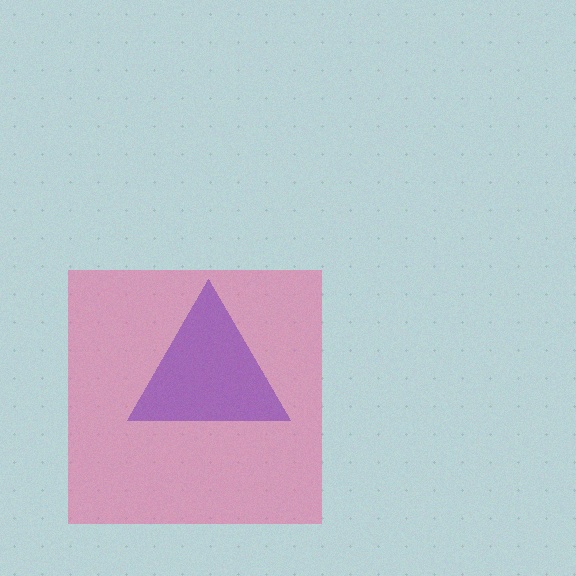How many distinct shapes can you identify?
There are 2 distinct shapes: a blue triangle, a pink square.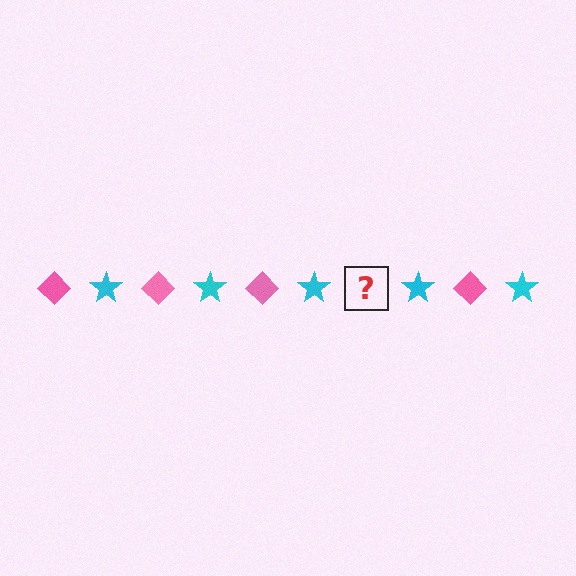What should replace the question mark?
The question mark should be replaced with a pink diamond.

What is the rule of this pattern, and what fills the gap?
The rule is that the pattern alternates between pink diamond and cyan star. The gap should be filled with a pink diamond.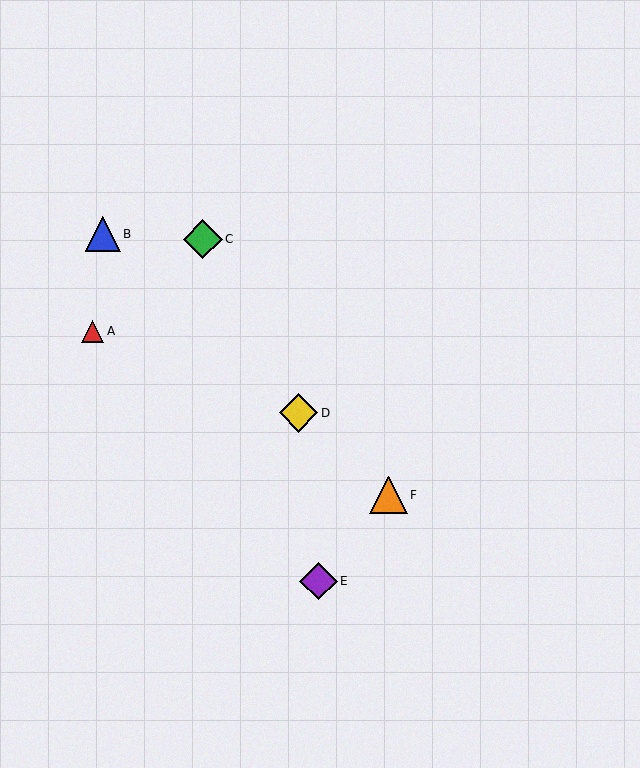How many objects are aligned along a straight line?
3 objects (B, D, F) are aligned along a straight line.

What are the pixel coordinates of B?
Object B is at (103, 234).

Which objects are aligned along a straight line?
Objects B, D, F are aligned along a straight line.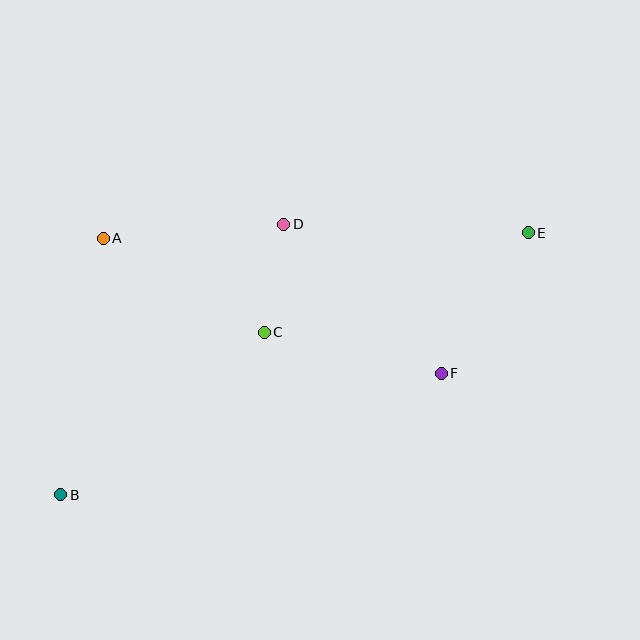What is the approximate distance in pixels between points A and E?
The distance between A and E is approximately 425 pixels.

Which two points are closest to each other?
Points C and D are closest to each other.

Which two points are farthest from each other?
Points B and E are farthest from each other.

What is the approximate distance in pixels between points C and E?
The distance between C and E is approximately 282 pixels.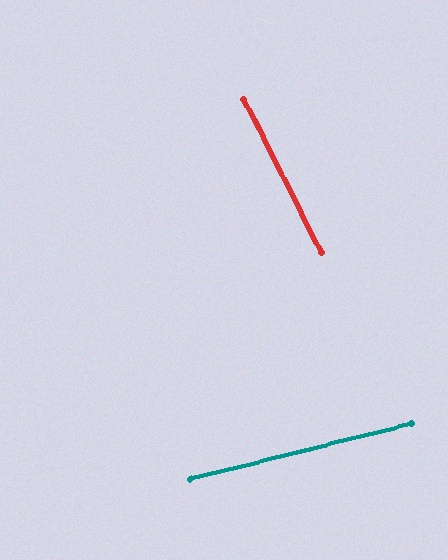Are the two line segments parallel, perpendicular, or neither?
Neither parallel nor perpendicular — they differ by about 77°.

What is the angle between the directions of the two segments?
Approximately 77 degrees.